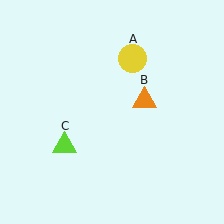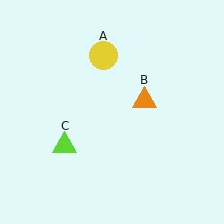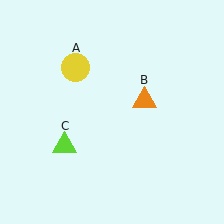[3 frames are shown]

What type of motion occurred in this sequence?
The yellow circle (object A) rotated counterclockwise around the center of the scene.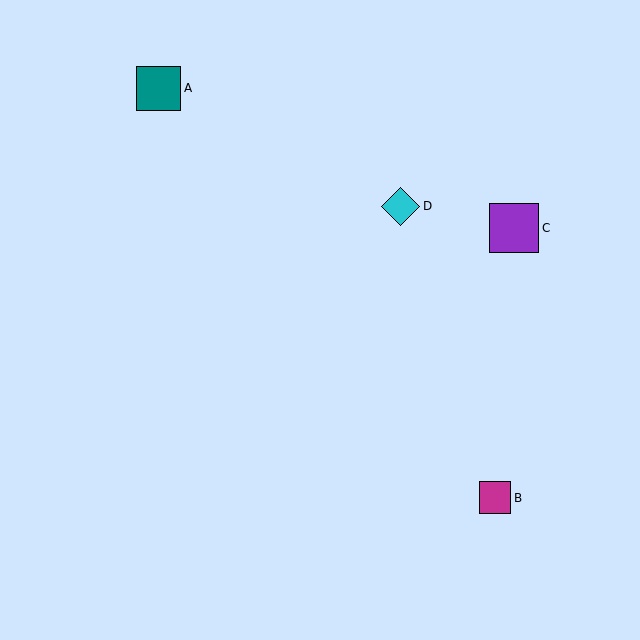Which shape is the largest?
The purple square (labeled C) is the largest.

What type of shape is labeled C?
Shape C is a purple square.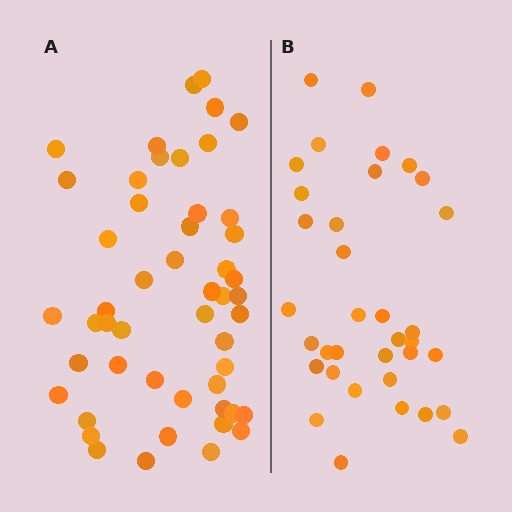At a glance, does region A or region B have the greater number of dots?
Region A (the left region) has more dots.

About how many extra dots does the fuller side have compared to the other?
Region A has approximately 15 more dots than region B.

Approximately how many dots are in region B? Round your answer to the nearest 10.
About 40 dots. (The exact count is 35, which rounds to 40.)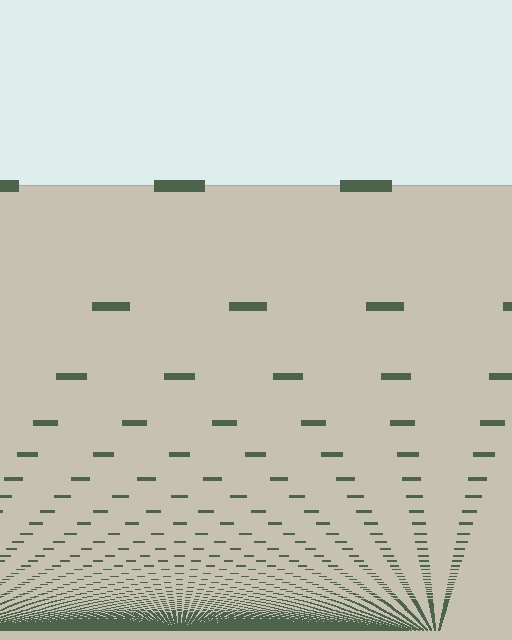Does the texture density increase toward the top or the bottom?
Density increases toward the bottom.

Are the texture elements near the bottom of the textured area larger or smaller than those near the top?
Smaller. The gradient is inverted — elements near the bottom are smaller and denser.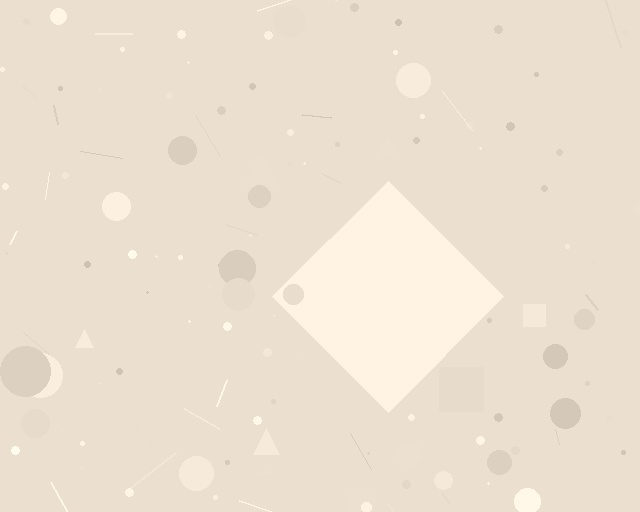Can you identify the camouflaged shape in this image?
The camouflaged shape is a diamond.